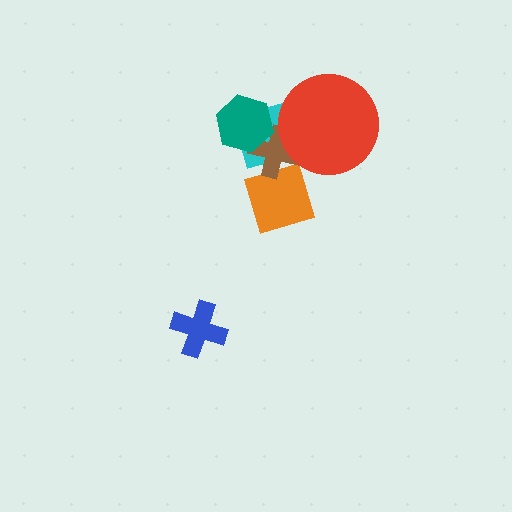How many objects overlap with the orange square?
1 object overlaps with the orange square.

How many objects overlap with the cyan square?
3 objects overlap with the cyan square.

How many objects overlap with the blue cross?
0 objects overlap with the blue cross.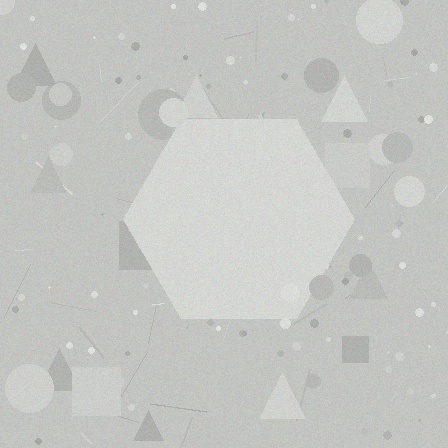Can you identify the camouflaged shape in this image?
The camouflaged shape is a hexagon.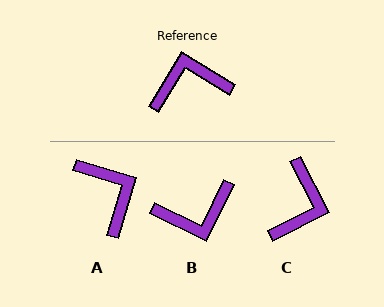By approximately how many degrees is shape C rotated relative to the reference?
Approximately 122 degrees clockwise.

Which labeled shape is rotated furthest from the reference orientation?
B, about 175 degrees away.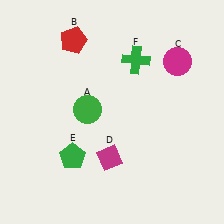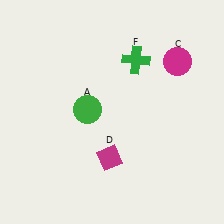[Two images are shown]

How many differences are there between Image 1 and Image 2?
There are 2 differences between the two images.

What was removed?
The red pentagon (B), the green pentagon (E) were removed in Image 2.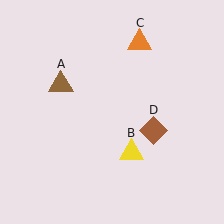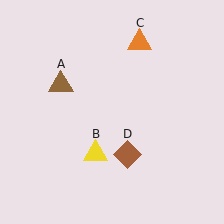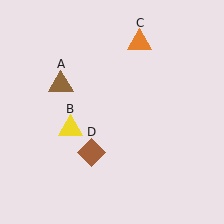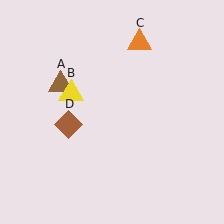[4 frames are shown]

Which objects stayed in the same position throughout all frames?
Brown triangle (object A) and orange triangle (object C) remained stationary.